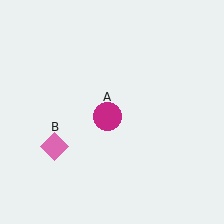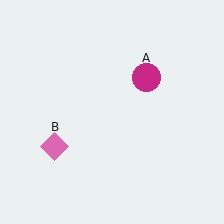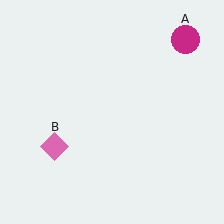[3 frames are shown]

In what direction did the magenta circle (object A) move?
The magenta circle (object A) moved up and to the right.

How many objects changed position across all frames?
1 object changed position: magenta circle (object A).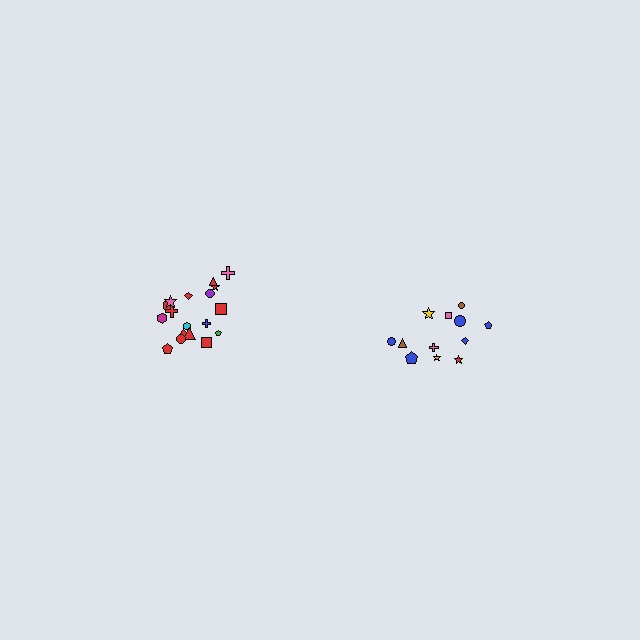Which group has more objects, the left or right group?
The left group.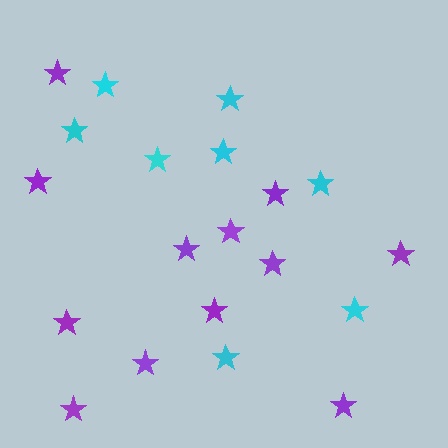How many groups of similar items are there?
There are 2 groups: one group of purple stars (12) and one group of cyan stars (8).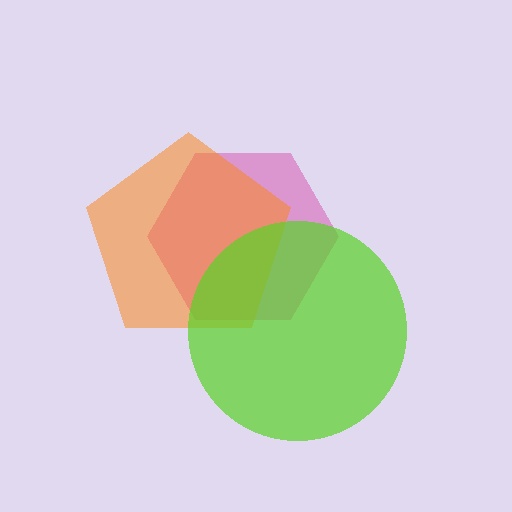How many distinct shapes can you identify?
There are 3 distinct shapes: a magenta hexagon, an orange pentagon, a lime circle.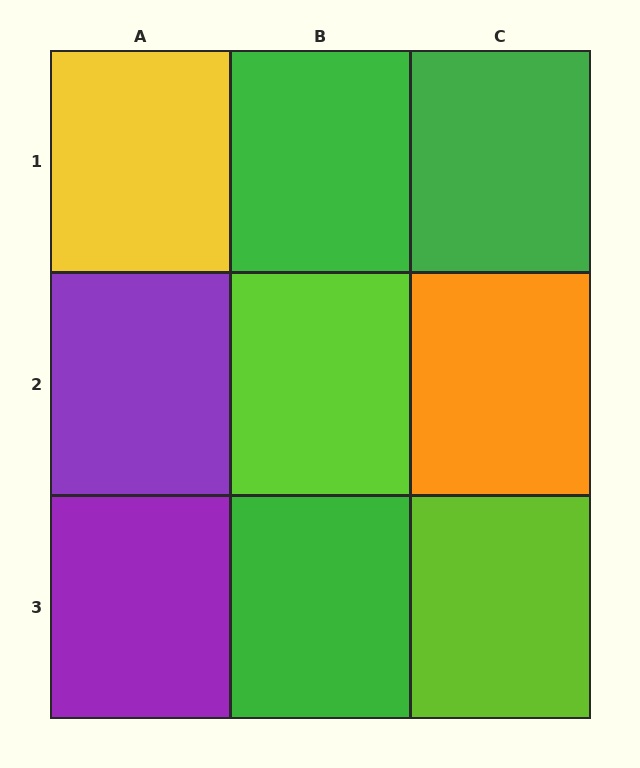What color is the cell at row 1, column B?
Green.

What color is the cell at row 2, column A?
Purple.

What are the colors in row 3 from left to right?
Purple, green, lime.